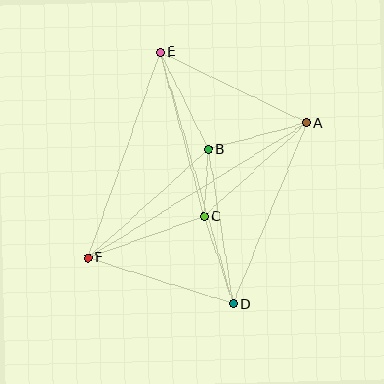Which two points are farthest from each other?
Points D and E are farthest from each other.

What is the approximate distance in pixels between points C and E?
The distance between C and E is approximately 170 pixels.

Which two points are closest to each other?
Points B and C are closest to each other.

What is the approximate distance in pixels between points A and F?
The distance between A and F is approximately 257 pixels.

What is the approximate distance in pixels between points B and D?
The distance between B and D is approximately 157 pixels.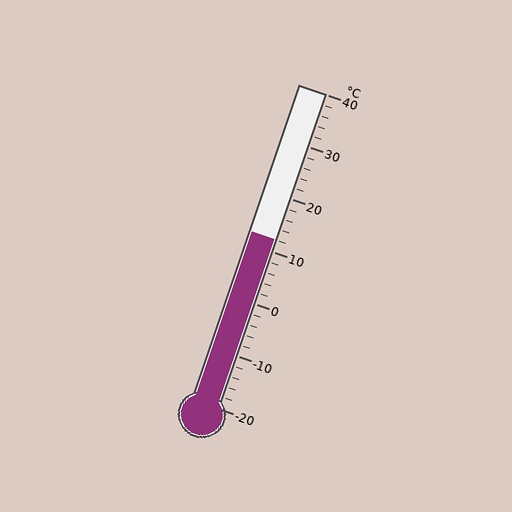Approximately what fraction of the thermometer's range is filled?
The thermometer is filled to approximately 55% of its range.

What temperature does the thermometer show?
The thermometer shows approximately 12°C.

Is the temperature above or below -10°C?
The temperature is above -10°C.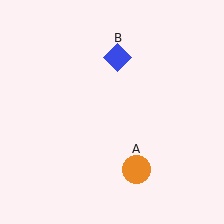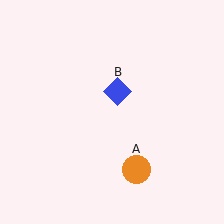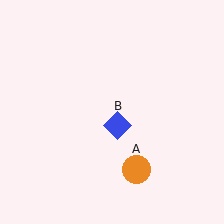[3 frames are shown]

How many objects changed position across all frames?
1 object changed position: blue diamond (object B).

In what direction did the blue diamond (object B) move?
The blue diamond (object B) moved down.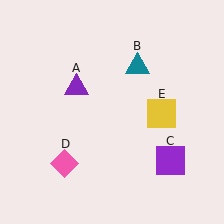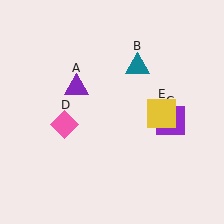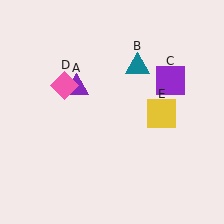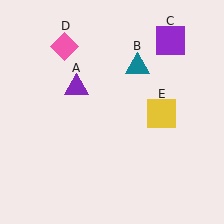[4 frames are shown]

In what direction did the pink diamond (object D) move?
The pink diamond (object D) moved up.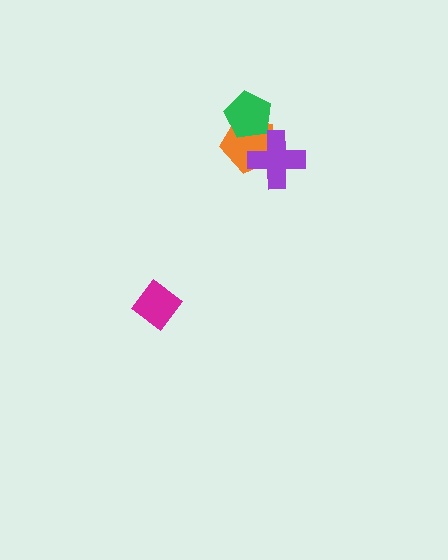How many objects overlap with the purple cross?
1 object overlaps with the purple cross.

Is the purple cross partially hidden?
No, no other shape covers it.